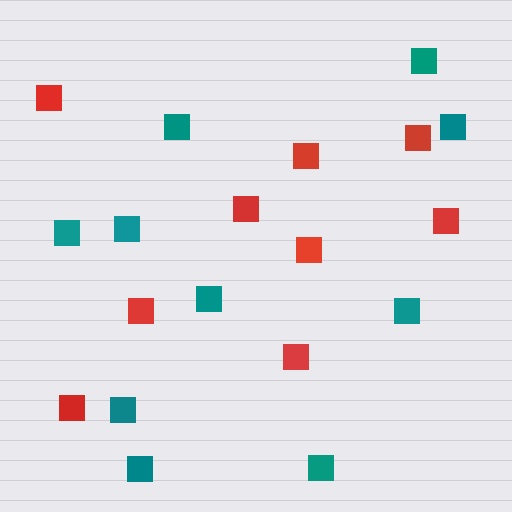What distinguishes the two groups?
There are 2 groups: one group of teal squares (10) and one group of red squares (9).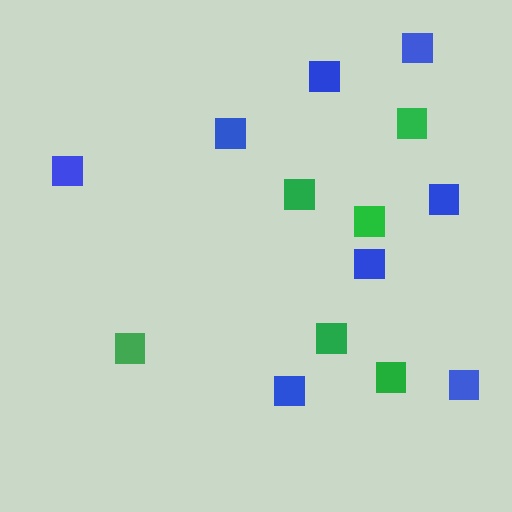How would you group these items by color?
There are 2 groups: one group of green squares (6) and one group of blue squares (8).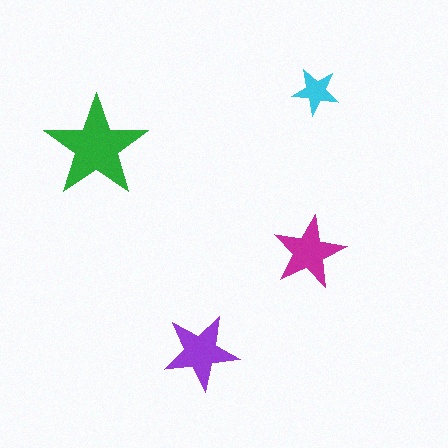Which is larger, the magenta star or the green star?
The green one.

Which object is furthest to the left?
The green star is leftmost.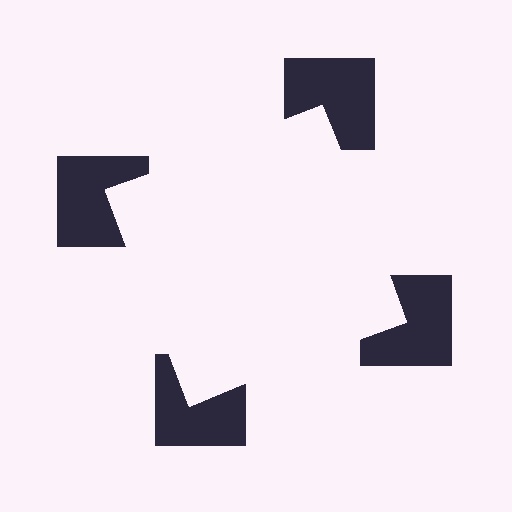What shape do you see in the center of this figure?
An illusory square — its edges are inferred from the aligned wedge cuts in the notched squares, not physically drawn.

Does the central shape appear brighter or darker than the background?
It typically appears slightly brighter than the background, even though no actual brightness change is drawn.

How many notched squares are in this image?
There are 4 — one at each vertex of the illusory square.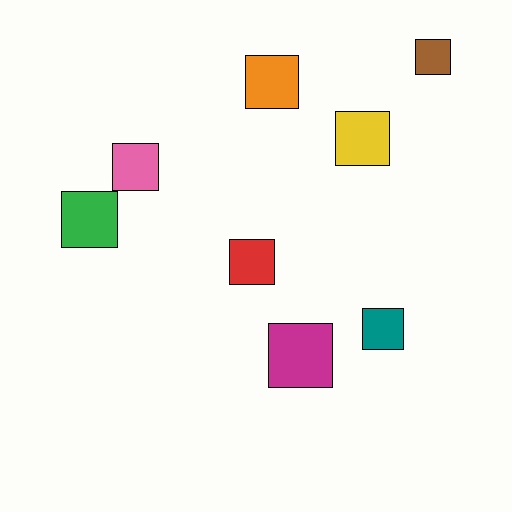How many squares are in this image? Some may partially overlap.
There are 8 squares.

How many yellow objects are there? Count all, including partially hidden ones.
There is 1 yellow object.